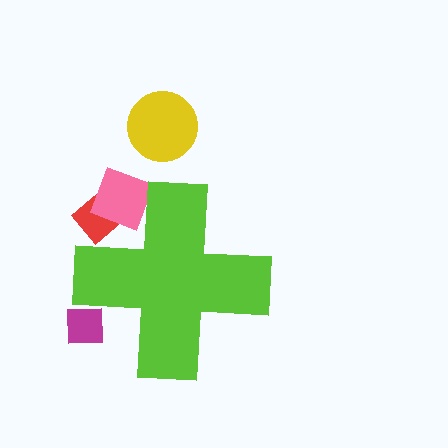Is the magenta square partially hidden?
Yes, the magenta square is partially hidden behind the lime cross.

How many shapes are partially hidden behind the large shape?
3 shapes are partially hidden.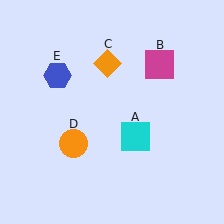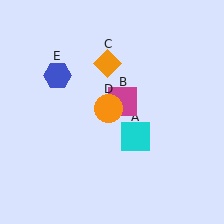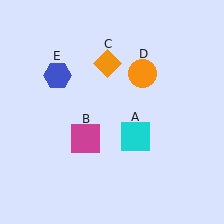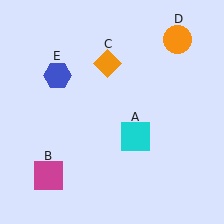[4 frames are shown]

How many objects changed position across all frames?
2 objects changed position: magenta square (object B), orange circle (object D).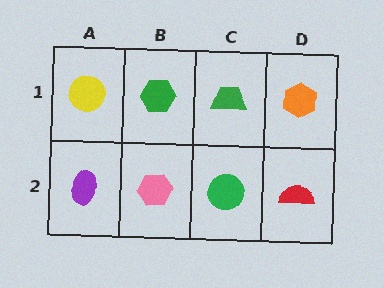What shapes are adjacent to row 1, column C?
A green circle (row 2, column C), a green hexagon (row 1, column B), an orange hexagon (row 1, column D).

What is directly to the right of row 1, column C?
An orange hexagon.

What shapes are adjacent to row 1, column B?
A pink hexagon (row 2, column B), a yellow circle (row 1, column A), a green trapezoid (row 1, column C).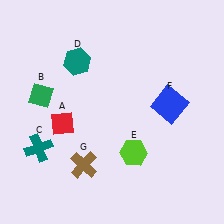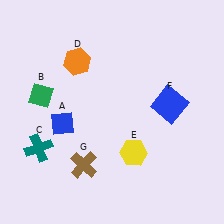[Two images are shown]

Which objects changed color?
A changed from red to blue. D changed from teal to orange. E changed from lime to yellow.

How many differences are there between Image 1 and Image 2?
There are 3 differences between the two images.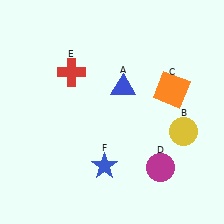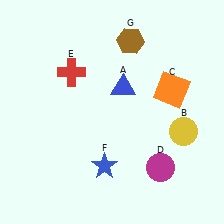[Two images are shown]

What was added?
A brown hexagon (G) was added in Image 2.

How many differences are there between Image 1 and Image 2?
There is 1 difference between the two images.